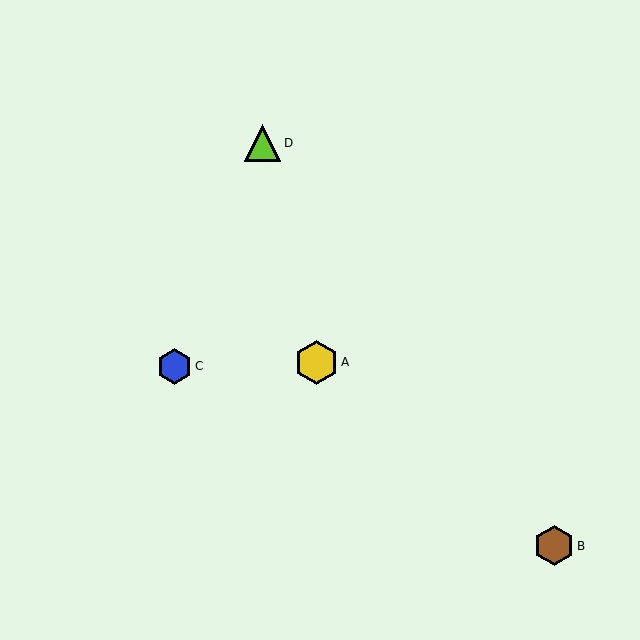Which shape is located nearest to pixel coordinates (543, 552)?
The brown hexagon (labeled B) at (554, 546) is nearest to that location.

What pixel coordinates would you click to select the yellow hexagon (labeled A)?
Click at (316, 362) to select the yellow hexagon A.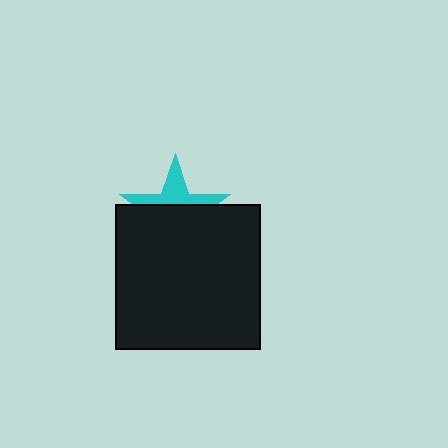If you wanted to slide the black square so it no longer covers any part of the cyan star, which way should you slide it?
Slide it down — that is the most direct way to separate the two shapes.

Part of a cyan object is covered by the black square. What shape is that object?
It is a star.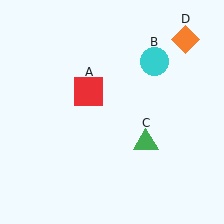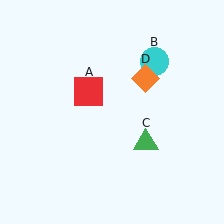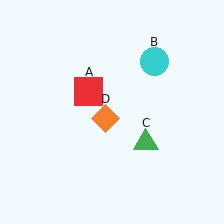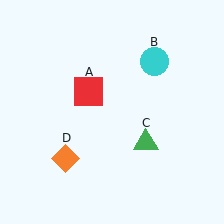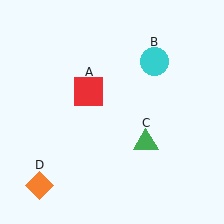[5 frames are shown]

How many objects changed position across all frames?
1 object changed position: orange diamond (object D).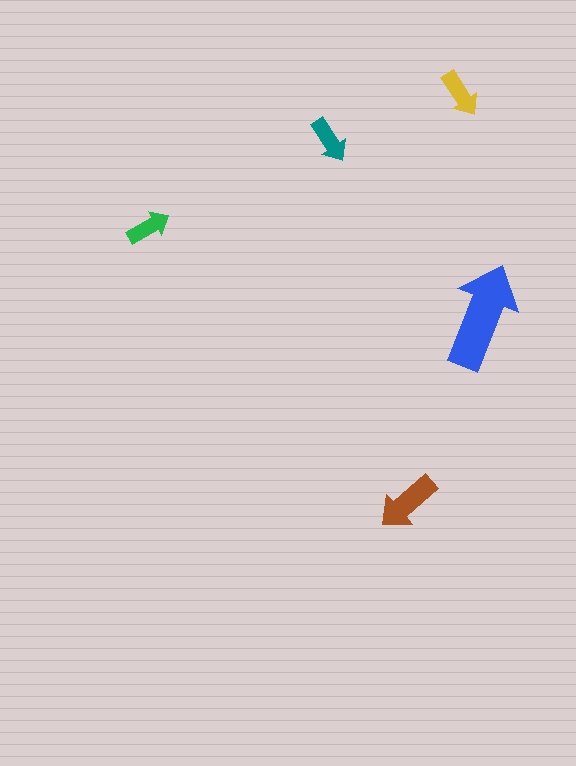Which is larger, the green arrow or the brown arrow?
The brown one.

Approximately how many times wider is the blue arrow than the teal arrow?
About 2.5 times wider.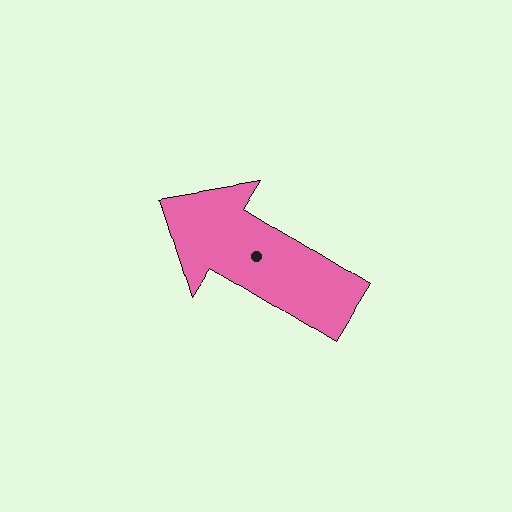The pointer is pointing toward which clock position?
Roughly 10 o'clock.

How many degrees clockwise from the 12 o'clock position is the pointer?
Approximately 302 degrees.